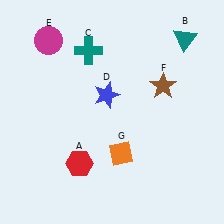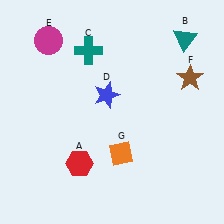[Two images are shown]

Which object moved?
The brown star (F) moved right.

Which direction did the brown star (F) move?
The brown star (F) moved right.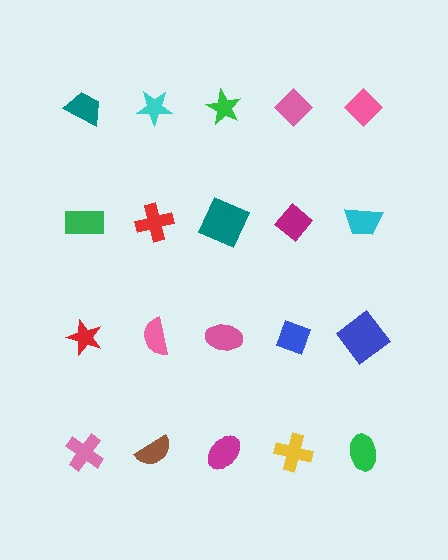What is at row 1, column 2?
A cyan star.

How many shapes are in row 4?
5 shapes.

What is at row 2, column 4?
A magenta diamond.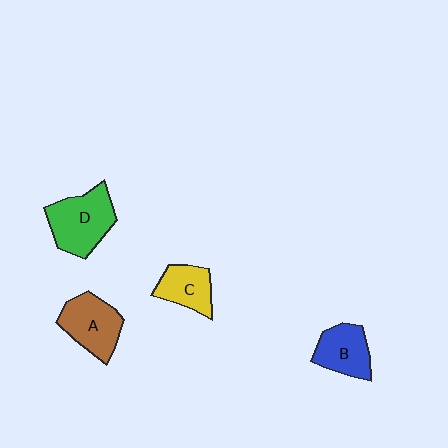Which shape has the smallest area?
Shape C (yellow).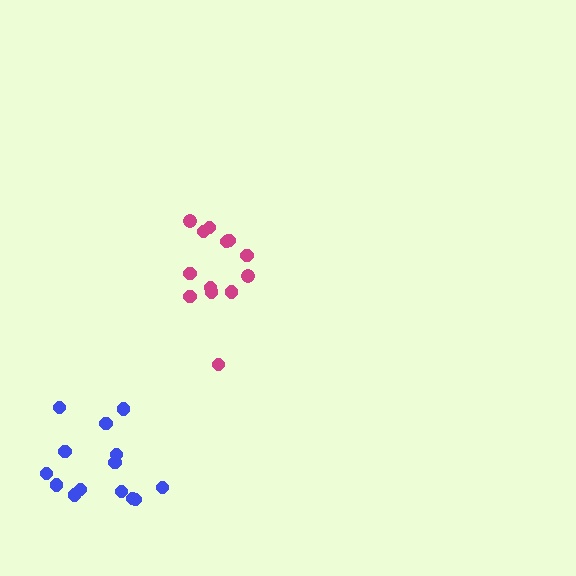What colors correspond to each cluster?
The clusters are colored: magenta, blue.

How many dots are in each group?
Group 1: 13 dots, Group 2: 14 dots (27 total).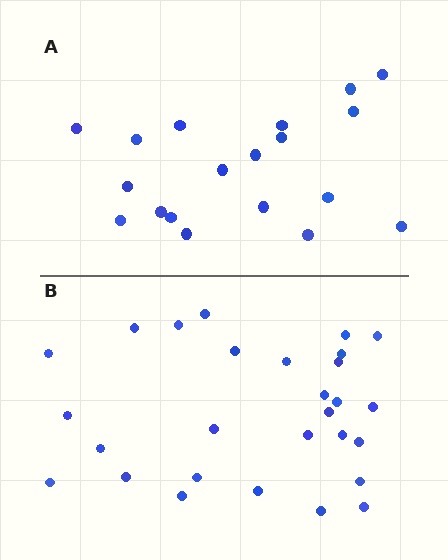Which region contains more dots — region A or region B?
Region B (the bottom region) has more dots.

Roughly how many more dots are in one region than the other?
Region B has roughly 8 or so more dots than region A.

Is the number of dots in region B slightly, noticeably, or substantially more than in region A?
Region B has substantially more. The ratio is roughly 1.5 to 1.